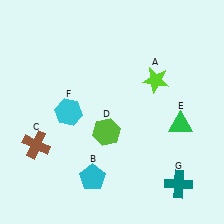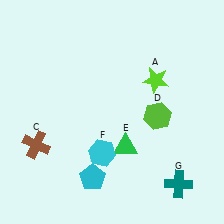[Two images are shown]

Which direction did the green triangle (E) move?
The green triangle (E) moved left.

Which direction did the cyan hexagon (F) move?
The cyan hexagon (F) moved down.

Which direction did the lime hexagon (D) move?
The lime hexagon (D) moved right.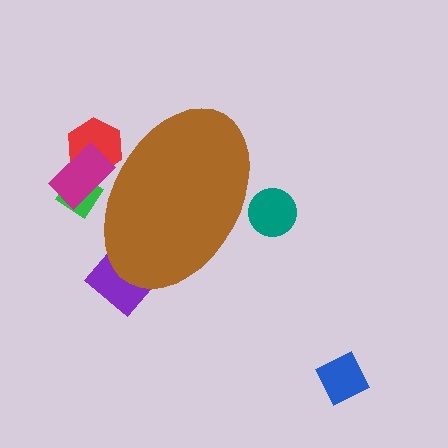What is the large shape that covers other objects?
A brown ellipse.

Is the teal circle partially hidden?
Yes, the teal circle is partially hidden behind the brown ellipse.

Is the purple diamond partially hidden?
Yes, the purple diamond is partially hidden behind the brown ellipse.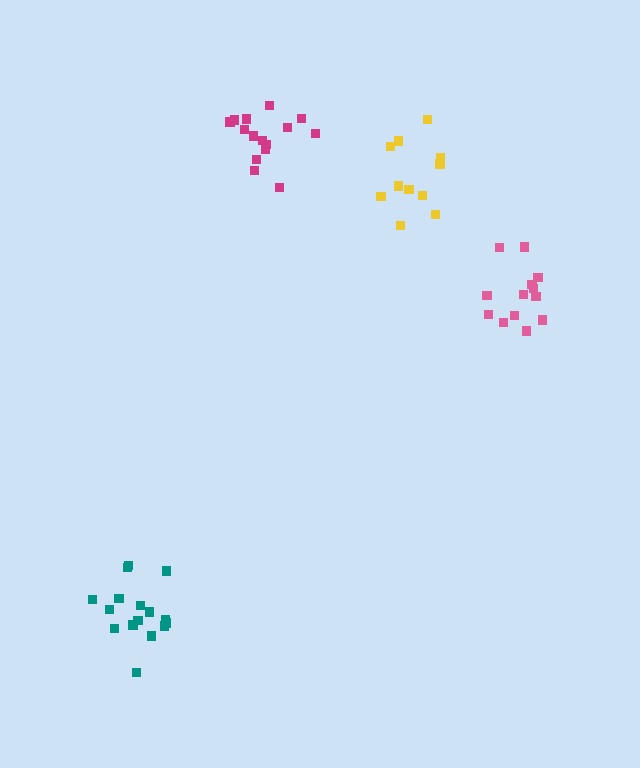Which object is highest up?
The magenta cluster is topmost.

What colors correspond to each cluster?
The clusters are colored: teal, yellow, pink, magenta.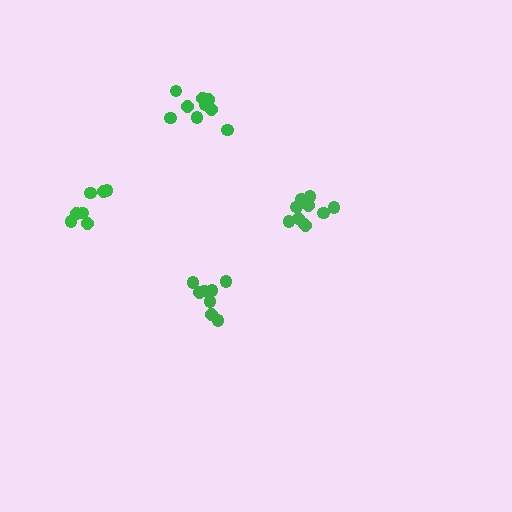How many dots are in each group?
Group 1: 10 dots, Group 2: 9 dots, Group 3: 7 dots, Group 4: 9 dots (35 total).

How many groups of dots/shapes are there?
There are 4 groups.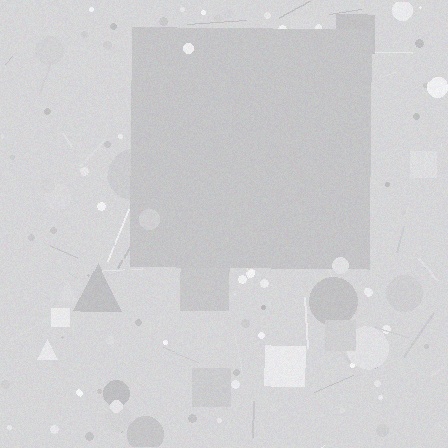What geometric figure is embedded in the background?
A square is embedded in the background.